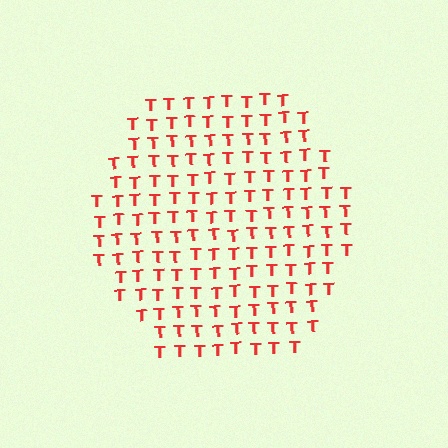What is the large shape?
The large shape is a hexagon.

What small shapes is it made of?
It is made of small letter T's.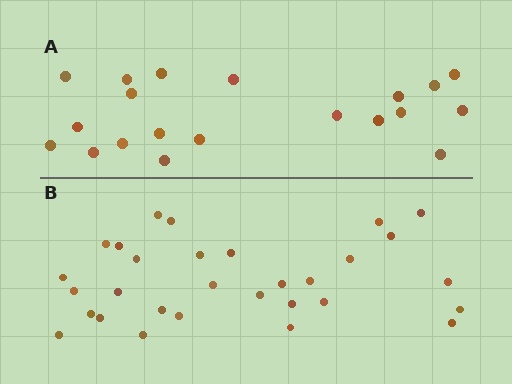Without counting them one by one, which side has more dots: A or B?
Region B (the bottom region) has more dots.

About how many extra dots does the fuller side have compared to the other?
Region B has roughly 10 or so more dots than region A.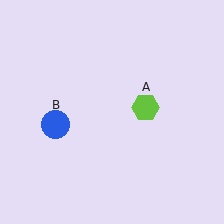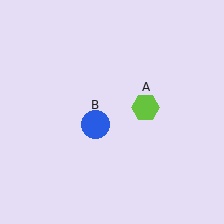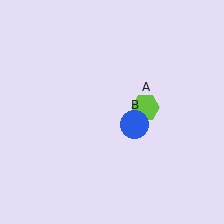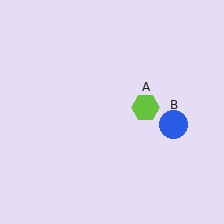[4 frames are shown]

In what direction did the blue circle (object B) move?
The blue circle (object B) moved right.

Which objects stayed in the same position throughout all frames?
Lime hexagon (object A) remained stationary.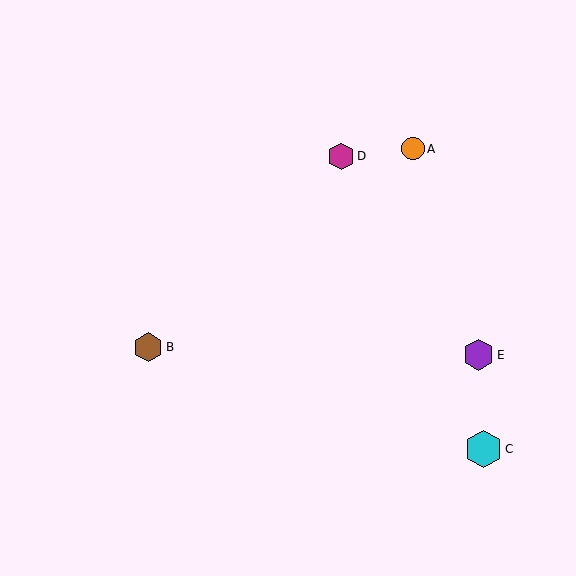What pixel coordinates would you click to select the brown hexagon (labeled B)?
Click at (148, 348) to select the brown hexagon B.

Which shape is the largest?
The cyan hexagon (labeled C) is the largest.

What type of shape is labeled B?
Shape B is a brown hexagon.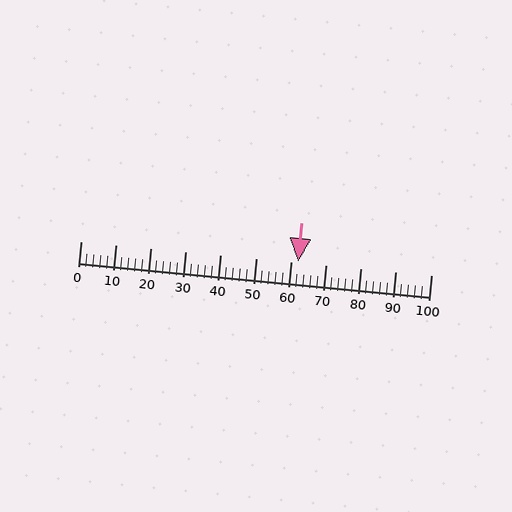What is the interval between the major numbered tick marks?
The major tick marks are spaced 10 units apart.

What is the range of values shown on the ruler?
The ruler shows values from 0 to 100.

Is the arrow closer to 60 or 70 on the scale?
The arrow is closer to 60.